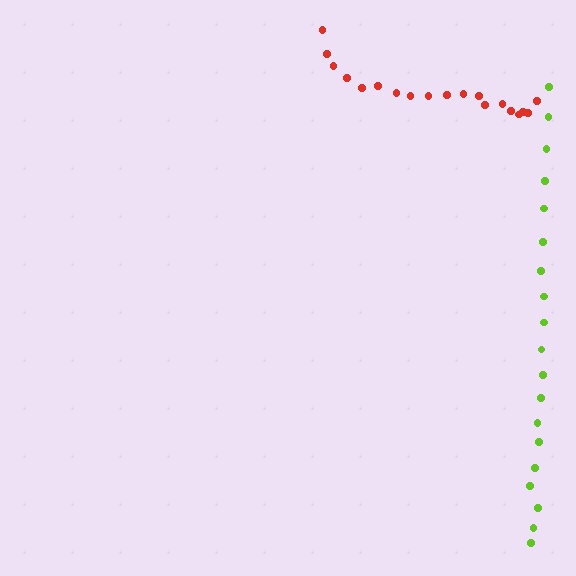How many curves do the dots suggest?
There are 2 distinct paths.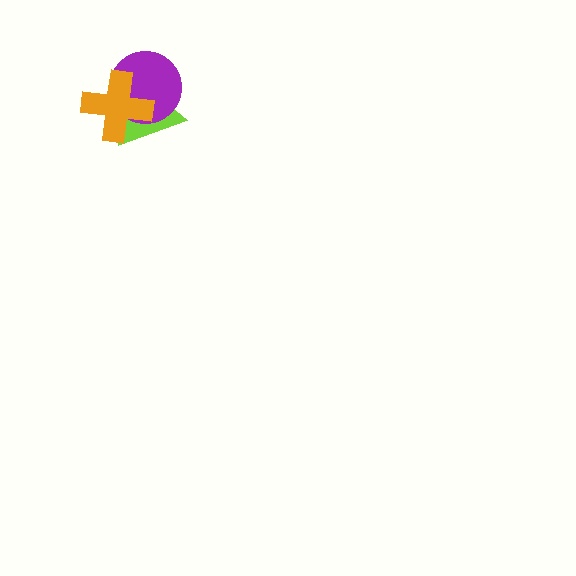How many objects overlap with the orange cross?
2 objects overlap with the orange cross.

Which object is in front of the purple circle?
The orange cross is in front of the purple circle.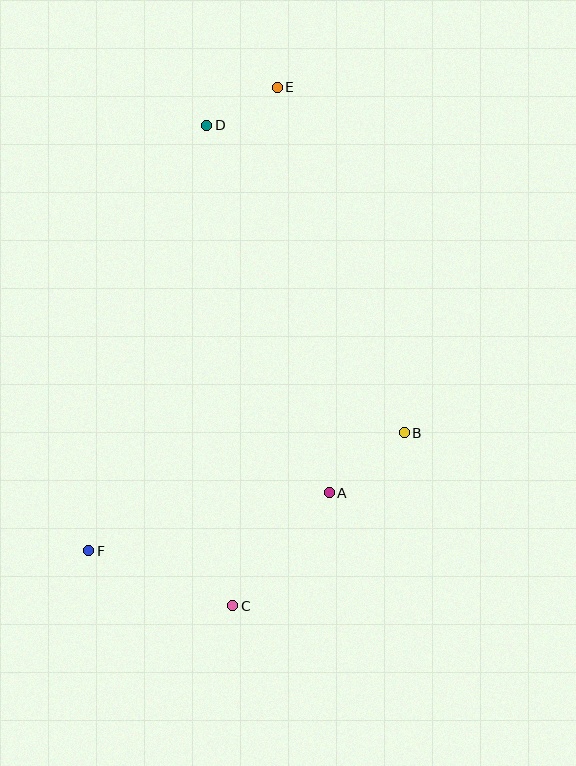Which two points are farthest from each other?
Points C and E are farthest from each other.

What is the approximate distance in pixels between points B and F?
The distance between B and F is approximately 337 pixels.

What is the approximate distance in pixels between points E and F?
The distance between E and F is approximately 501 pixels.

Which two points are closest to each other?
Points D and E are closest to each other.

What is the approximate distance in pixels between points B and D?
The distance between B and D is approximately 365 pixels.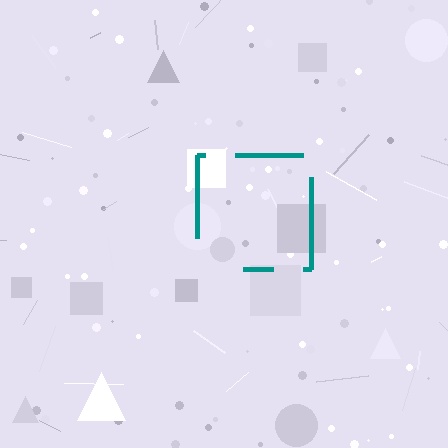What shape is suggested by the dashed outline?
The dashed outline suggests a square.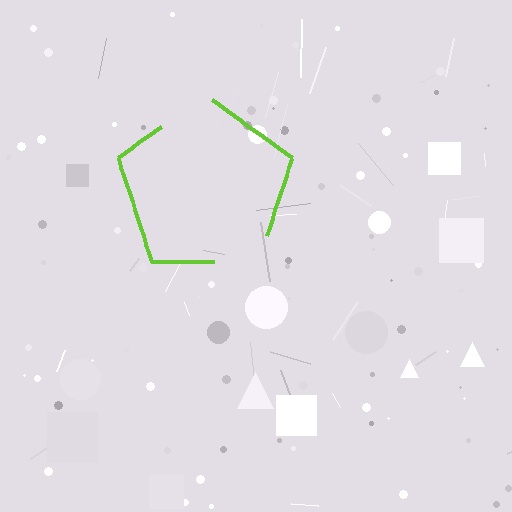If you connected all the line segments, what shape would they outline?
They would outline a pentagon.